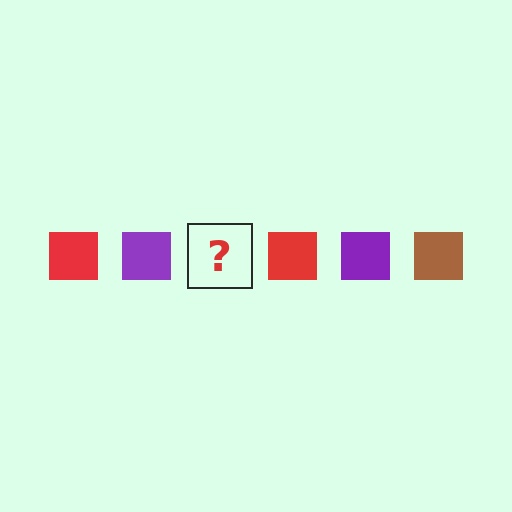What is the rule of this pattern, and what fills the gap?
The rule is that the pattern cycles through red, purple, brown squares. The gap should be filled with a brown square.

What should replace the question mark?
The question mark should be replaced with a brown square.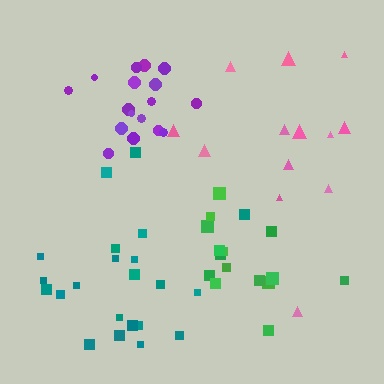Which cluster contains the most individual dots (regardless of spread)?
Teal (22).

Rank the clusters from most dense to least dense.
purple, teal, green, pink.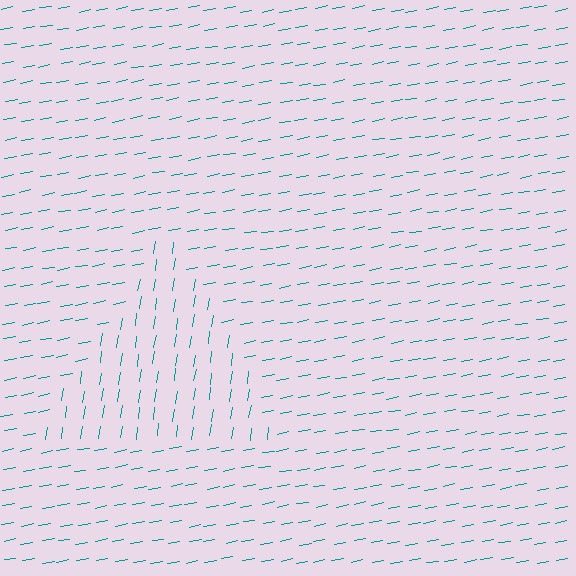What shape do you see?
I see a triangle.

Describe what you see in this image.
The image is filled with small teal line segments. A triangle region in the image has lines oriented differently from the surrounding lines, creating a visible texture boundary.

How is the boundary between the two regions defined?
The boundary is defined purely by a change in line orientation (approximately 71 degrees difference). All lines are the same color and thickness.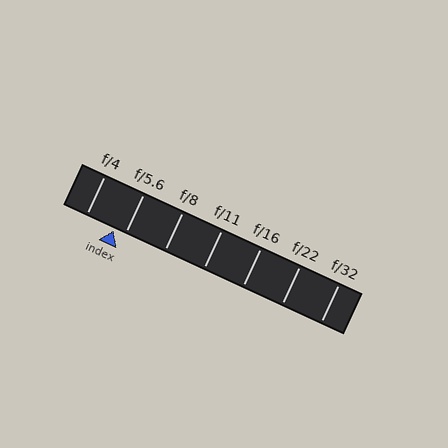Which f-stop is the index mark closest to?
The index mark is closest to f/5.6.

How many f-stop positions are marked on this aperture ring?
There are 7 f-stop positions marked.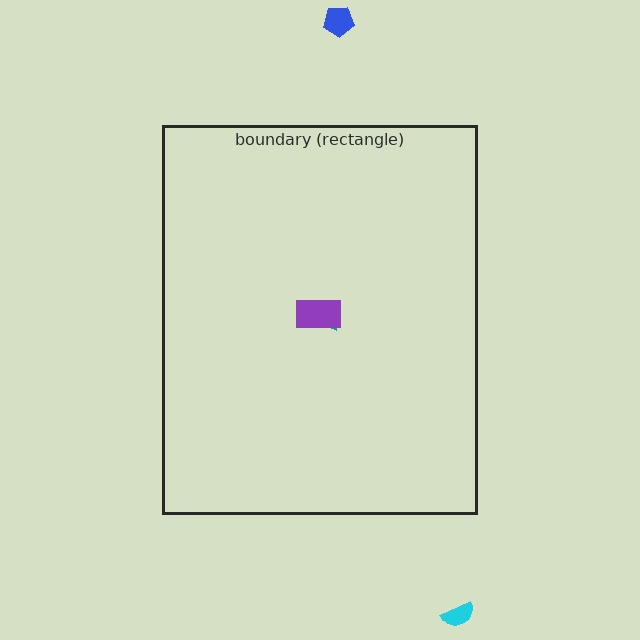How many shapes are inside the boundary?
2 inside, 2 outside.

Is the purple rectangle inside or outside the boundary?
Inside.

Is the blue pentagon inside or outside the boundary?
Outside.